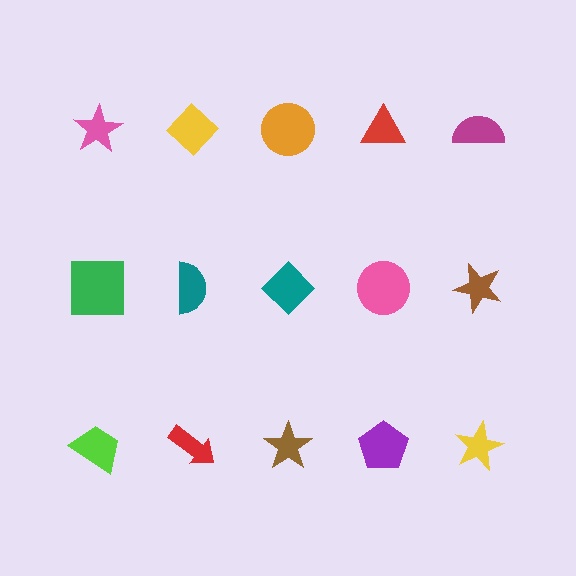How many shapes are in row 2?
5 shapes.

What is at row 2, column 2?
A teal semicircle.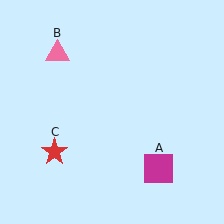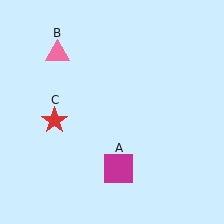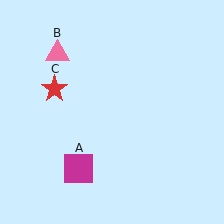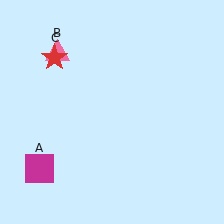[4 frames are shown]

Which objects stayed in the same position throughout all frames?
Pink triangle (object B) remained stationary.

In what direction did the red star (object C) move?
The red star (object C) moved up.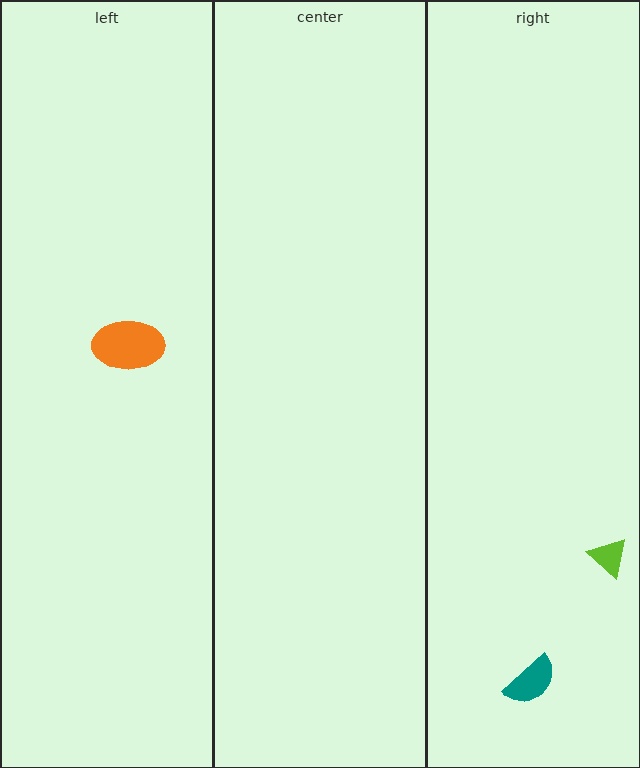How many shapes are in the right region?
2.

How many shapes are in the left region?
1.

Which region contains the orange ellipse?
The left region.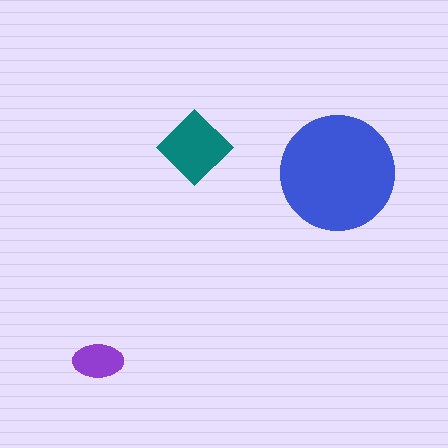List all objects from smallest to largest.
The purple ellipse, the teal diamond, the blue circle.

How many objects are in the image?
There are 3 objects in the image.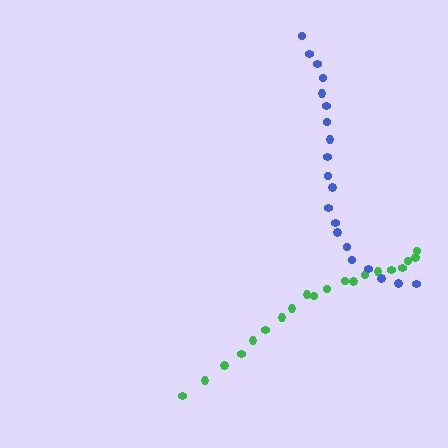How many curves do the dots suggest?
There are 2 distinct paths.